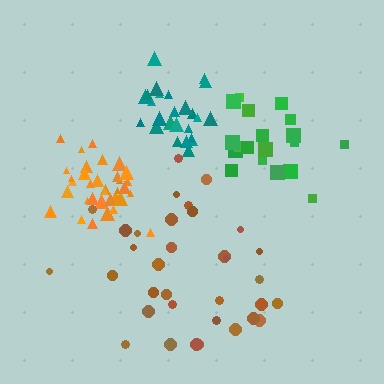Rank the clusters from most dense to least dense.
orange, teal, green, brown.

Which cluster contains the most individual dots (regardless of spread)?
Brown (35).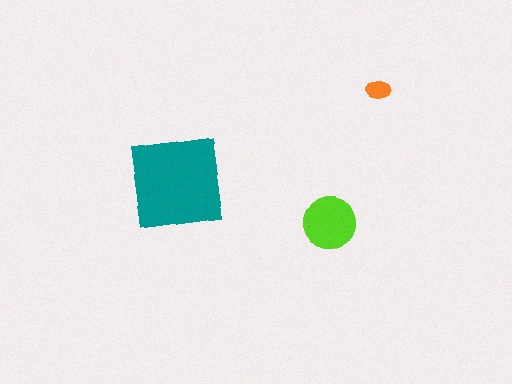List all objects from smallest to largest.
The orange ellipse, the lime circle, the teal square.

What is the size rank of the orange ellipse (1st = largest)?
3rd.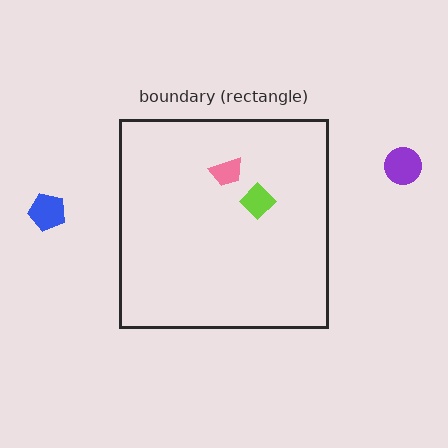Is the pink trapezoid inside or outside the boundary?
Inside.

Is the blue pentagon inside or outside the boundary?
Outside.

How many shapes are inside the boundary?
2 inside, 2 outside.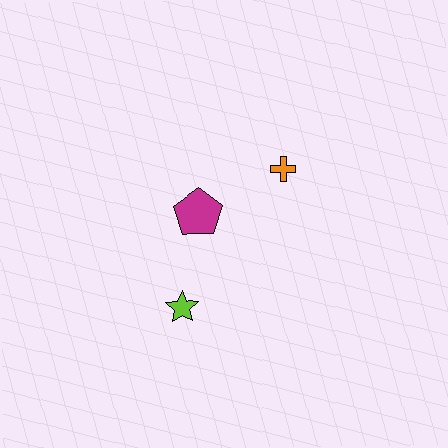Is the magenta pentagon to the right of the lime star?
Yes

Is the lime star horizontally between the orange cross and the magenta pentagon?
No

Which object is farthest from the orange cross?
The lime star is farthest from the orange cross.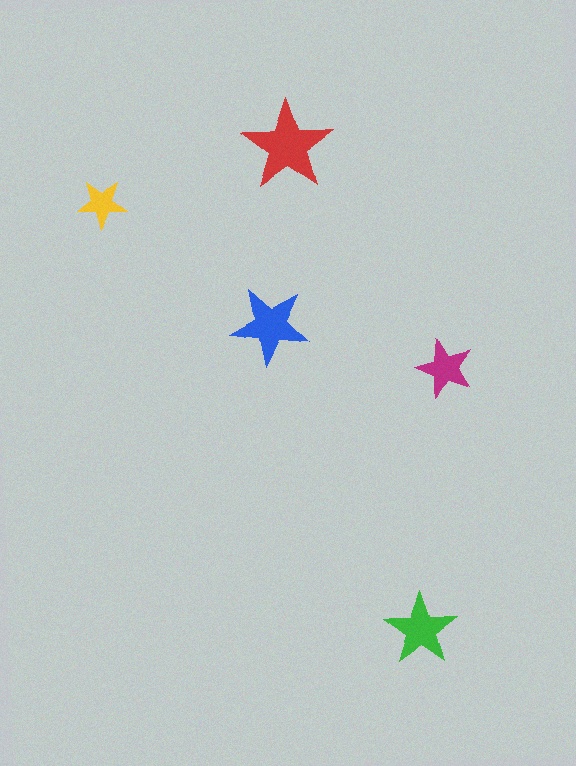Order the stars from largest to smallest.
the red one, the blue one, the green one, the magenta one, the yellow one.